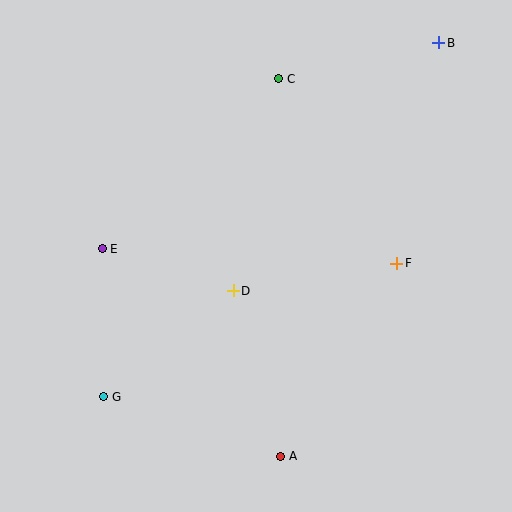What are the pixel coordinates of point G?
Point G is at (104, 397).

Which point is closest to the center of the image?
Point D at (233, 291) is closest to the center.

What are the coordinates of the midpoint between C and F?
The midpoint between C and F is at (338, 171).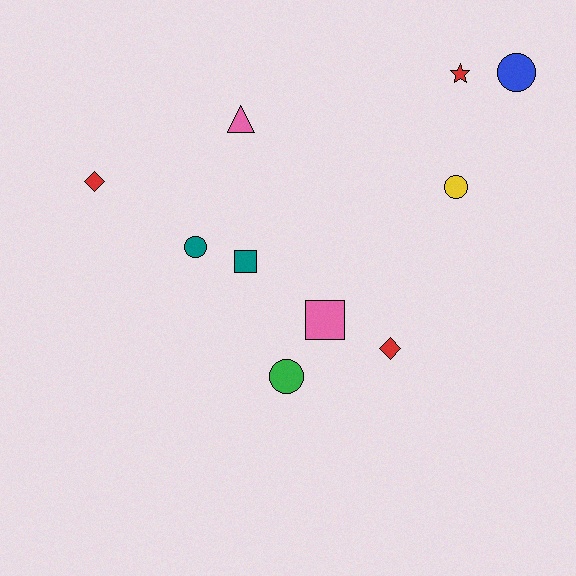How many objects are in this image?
There are 10 objects.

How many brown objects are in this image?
There are no brown objects.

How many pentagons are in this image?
There are no pentagons.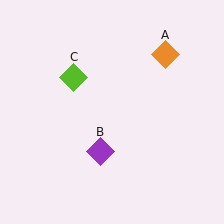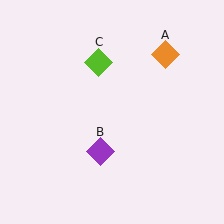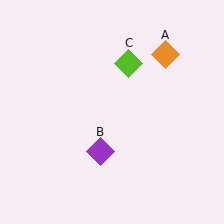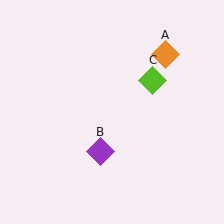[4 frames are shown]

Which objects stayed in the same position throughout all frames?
Orange diamond (object A) and purple diamond (object B) remained stationary.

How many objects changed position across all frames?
1 object changed position: lime diamond (object C).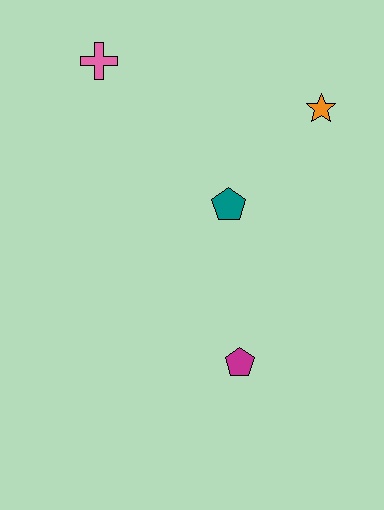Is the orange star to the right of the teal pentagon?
Yes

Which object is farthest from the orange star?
The magenta pentagon is farthest from the orange star.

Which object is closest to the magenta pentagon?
The teal pentagon is closest to the magenta pentagon.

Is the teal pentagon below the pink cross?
Yes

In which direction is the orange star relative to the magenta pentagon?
The orange star is above the magenta pentagon.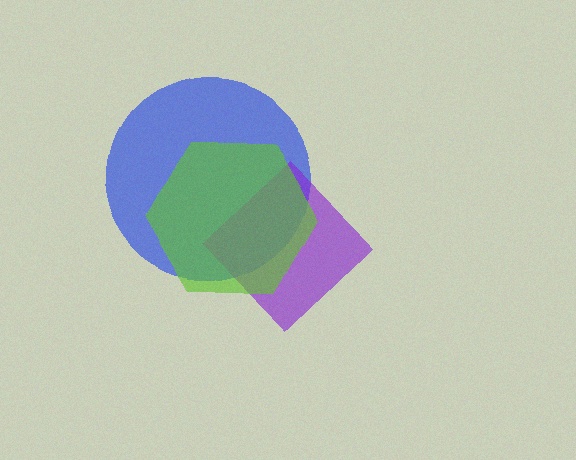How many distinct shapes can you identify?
There are 3 distinct shapes: a blue circle, a purple diamond, a lime hexagon.